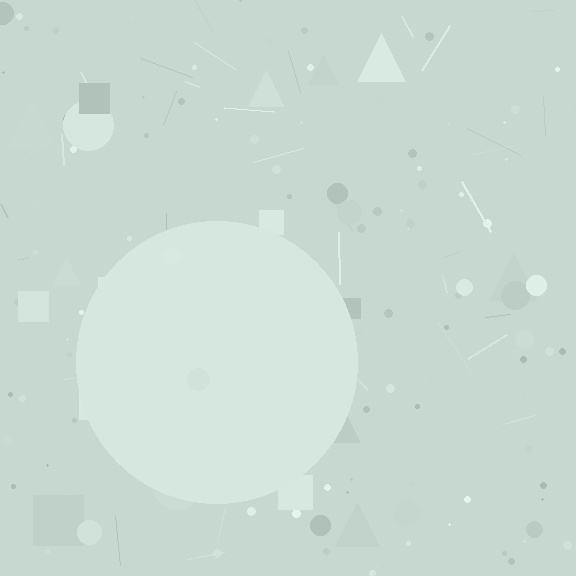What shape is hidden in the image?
A circle is hidden in the image.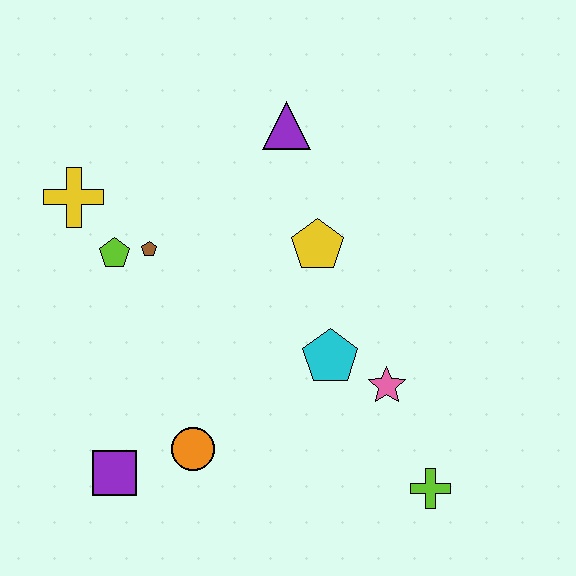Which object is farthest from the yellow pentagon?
The purple square is farthest from the yellow pentagon.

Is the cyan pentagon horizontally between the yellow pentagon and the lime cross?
Yes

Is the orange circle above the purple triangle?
No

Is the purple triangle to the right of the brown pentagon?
Yes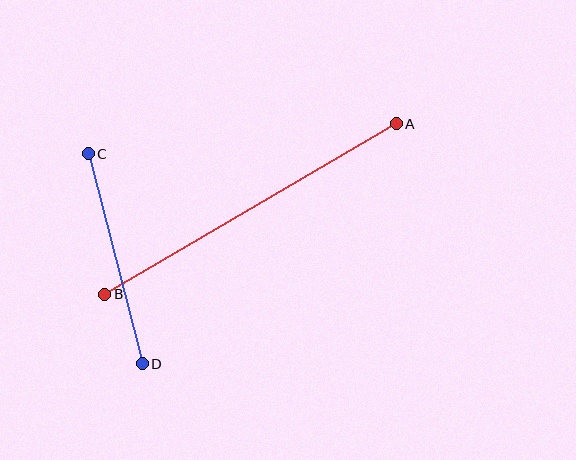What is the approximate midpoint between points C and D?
The midpoint is at approximately (115, 259) pixels.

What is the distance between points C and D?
The distance is approximately 217 pixels.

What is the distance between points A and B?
The distance is approximately 338 pixels.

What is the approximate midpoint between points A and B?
The midpoint is at approximately (251, 209) pixels.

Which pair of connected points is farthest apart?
Points A and B are farthest apart.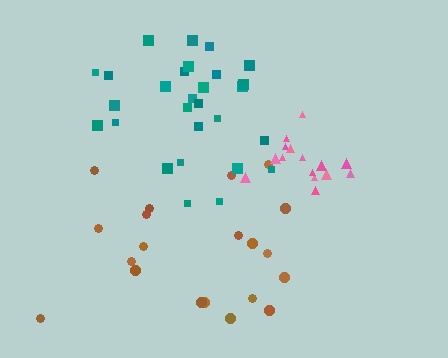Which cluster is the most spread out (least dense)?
Brown.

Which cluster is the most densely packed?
Pink.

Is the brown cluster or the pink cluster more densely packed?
Pink.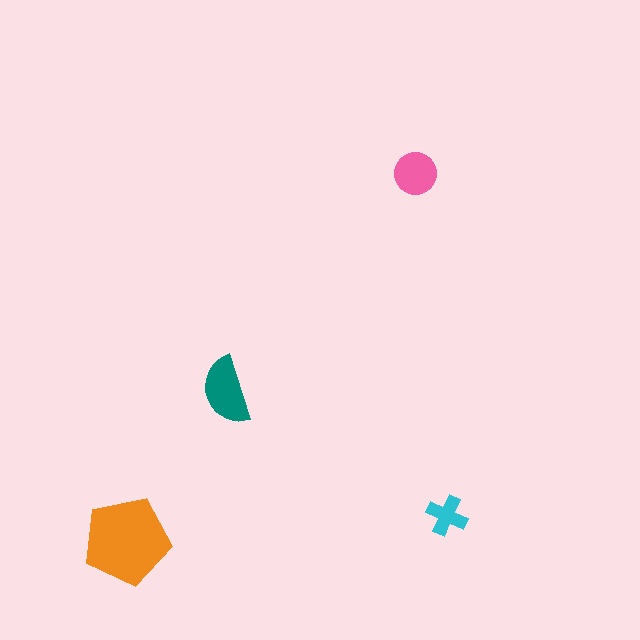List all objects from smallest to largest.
The cyan cross, the pink circle, the teal semicircle, the orange pentagon.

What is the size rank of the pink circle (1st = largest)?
3rd.